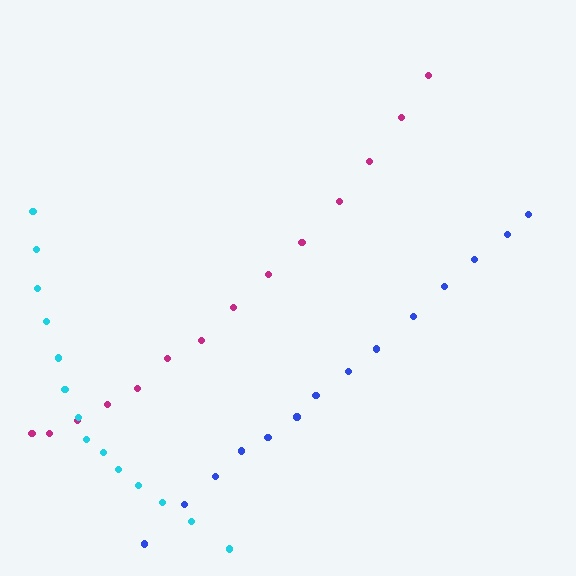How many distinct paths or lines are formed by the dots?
There are 3 distinct paths.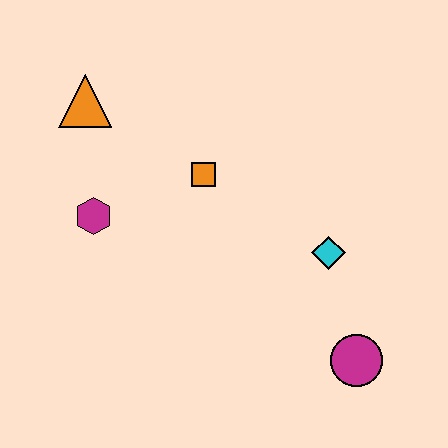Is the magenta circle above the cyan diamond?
No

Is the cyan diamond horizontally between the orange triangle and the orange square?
No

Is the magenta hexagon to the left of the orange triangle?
No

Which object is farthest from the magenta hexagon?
The magenta circle is farthest from the magenta hexagon.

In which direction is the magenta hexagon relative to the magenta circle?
The magenta hexagon is to the left of the magenta circle.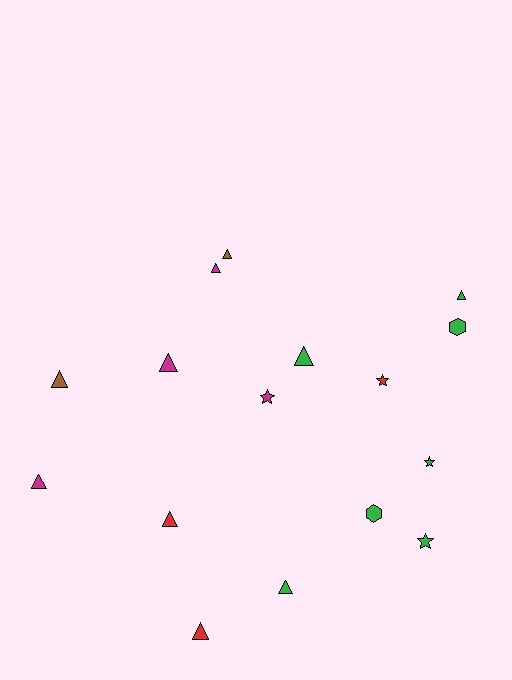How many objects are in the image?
There are 16 objects.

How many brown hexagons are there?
There are no brown hexagons.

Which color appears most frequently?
Green, with 7 objects.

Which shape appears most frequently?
Triangle, with 10 objects.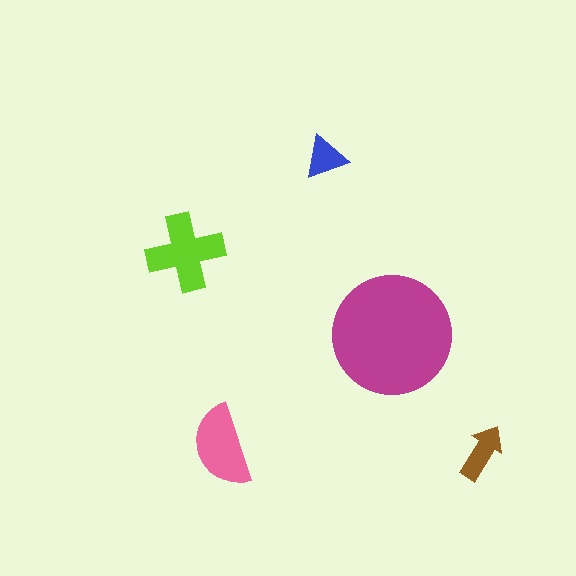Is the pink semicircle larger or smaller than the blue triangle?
Larger.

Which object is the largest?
The magenta circle.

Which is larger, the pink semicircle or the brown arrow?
The pink semicircle.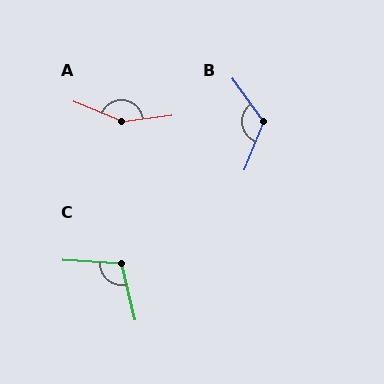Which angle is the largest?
A, at approximately 150 degrees.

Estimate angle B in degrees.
Approximately 122 degrees.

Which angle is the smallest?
C, at approximately 107 degrees.